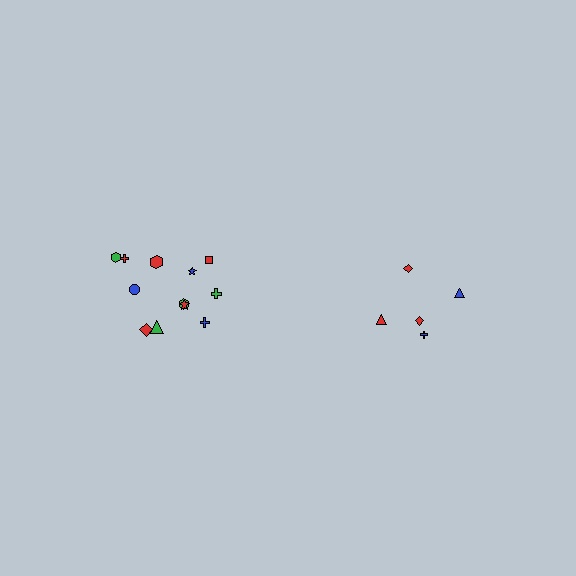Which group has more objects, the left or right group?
The left group.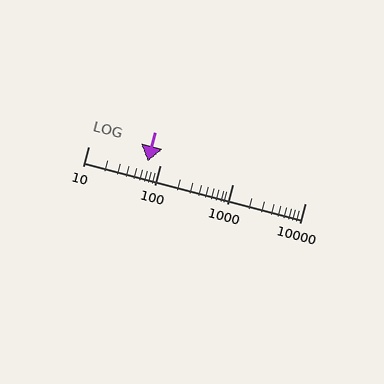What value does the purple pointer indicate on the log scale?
The pointer indicates approximately 66.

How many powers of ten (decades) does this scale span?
The scale spans 3 decades, from 10 to 10000.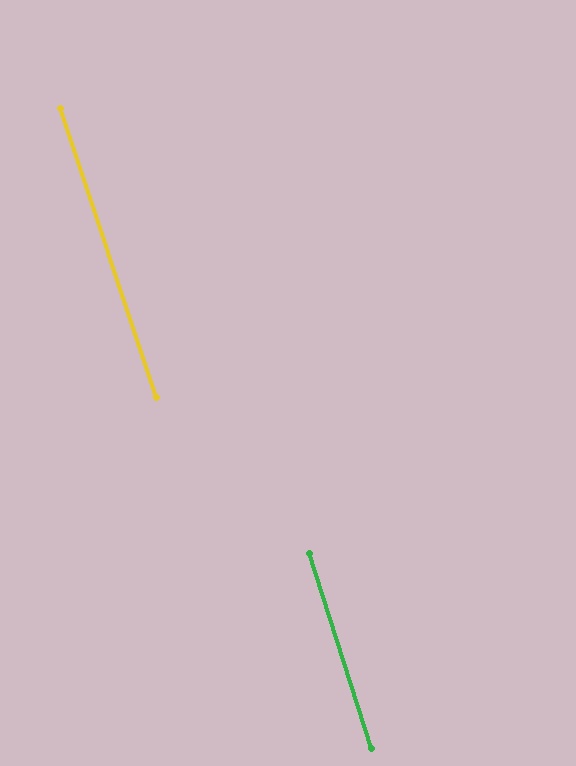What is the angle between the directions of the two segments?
Approximately 1 degree.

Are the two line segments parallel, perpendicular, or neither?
Parallel — their directions differ by only 0.6°.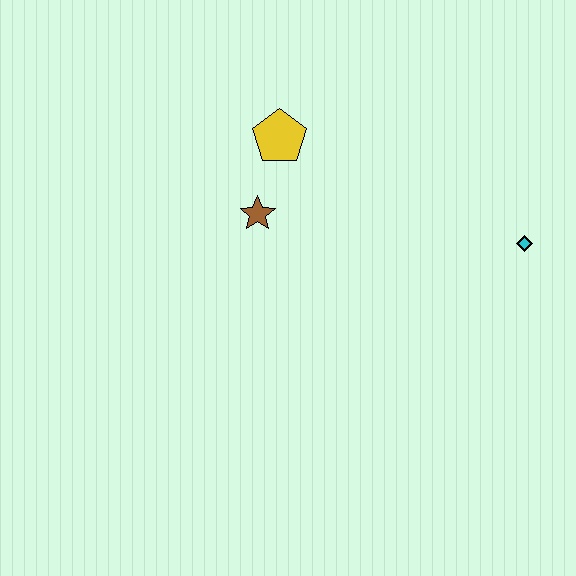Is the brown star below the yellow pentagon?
Yes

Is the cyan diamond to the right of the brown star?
Yes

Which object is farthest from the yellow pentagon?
The cyan diamond is farthest from the yellow pentagon.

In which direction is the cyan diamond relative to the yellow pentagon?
The cyan diamond is to the right of the yellow pentagon.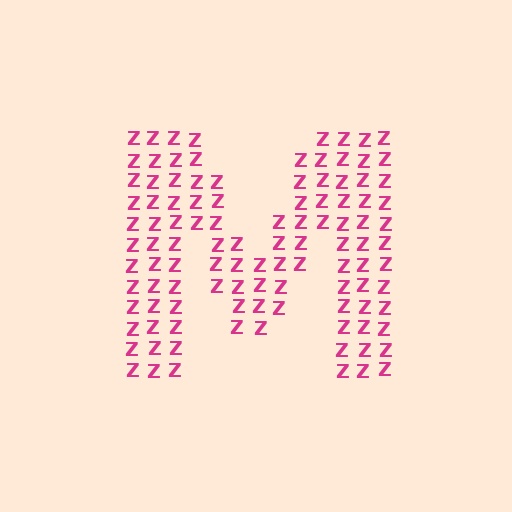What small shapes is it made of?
It is made of small letter Z's.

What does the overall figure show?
The overall figure shows the letter M.